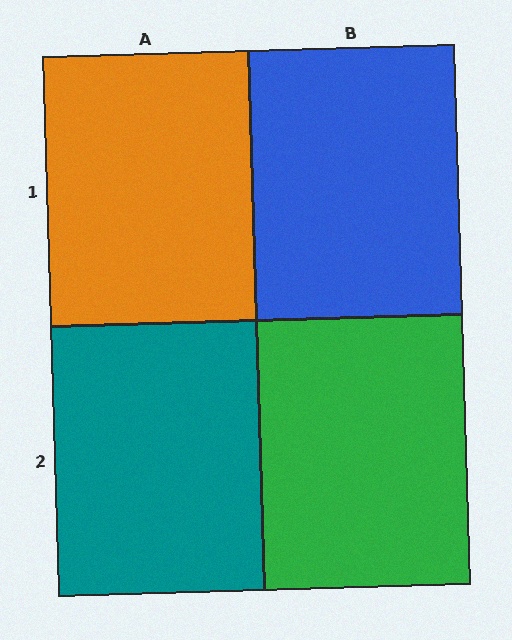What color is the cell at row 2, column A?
Teal.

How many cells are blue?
1 cell is blue.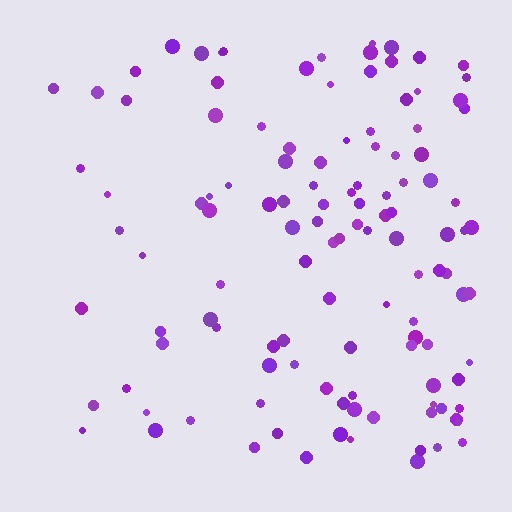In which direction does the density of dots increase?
From left to right, with the right side densest.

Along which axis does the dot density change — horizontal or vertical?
Horizontal.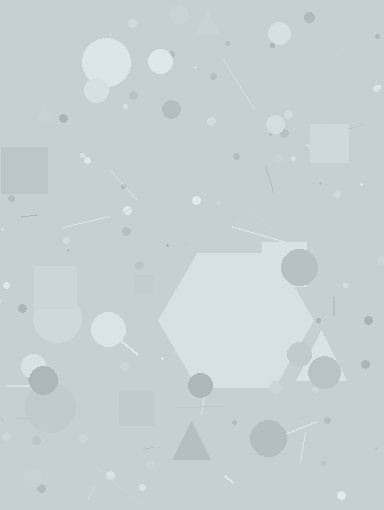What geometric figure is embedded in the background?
A hexagon is embedded in the background.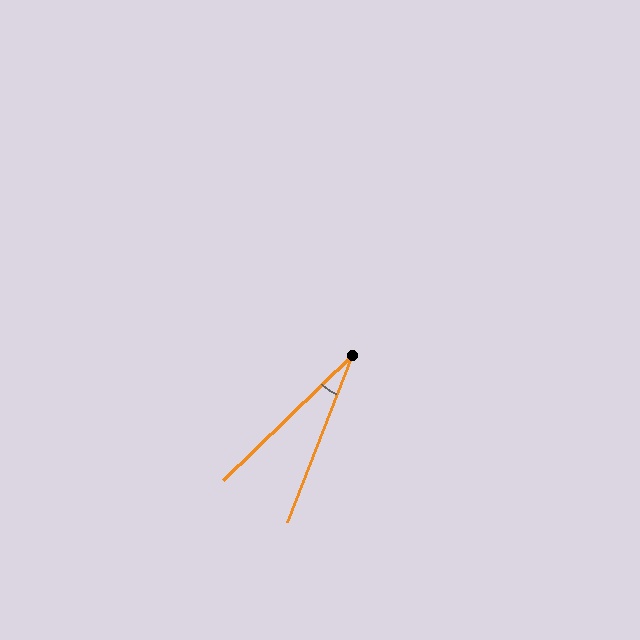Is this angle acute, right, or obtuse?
It is acute.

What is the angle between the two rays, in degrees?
Approximately 24 degrees.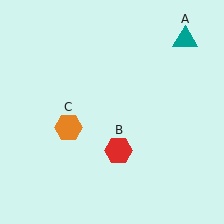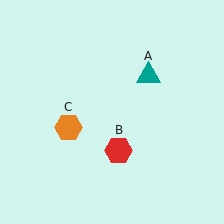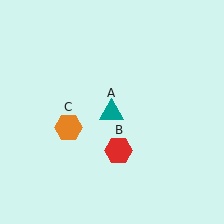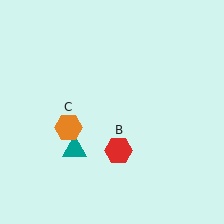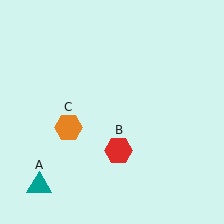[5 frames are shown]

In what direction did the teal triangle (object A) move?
The teal triangle (object A) moved down and to the left.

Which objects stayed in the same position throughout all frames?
Red hexagon (object B) and orange hexagon (object C) remained stationary.